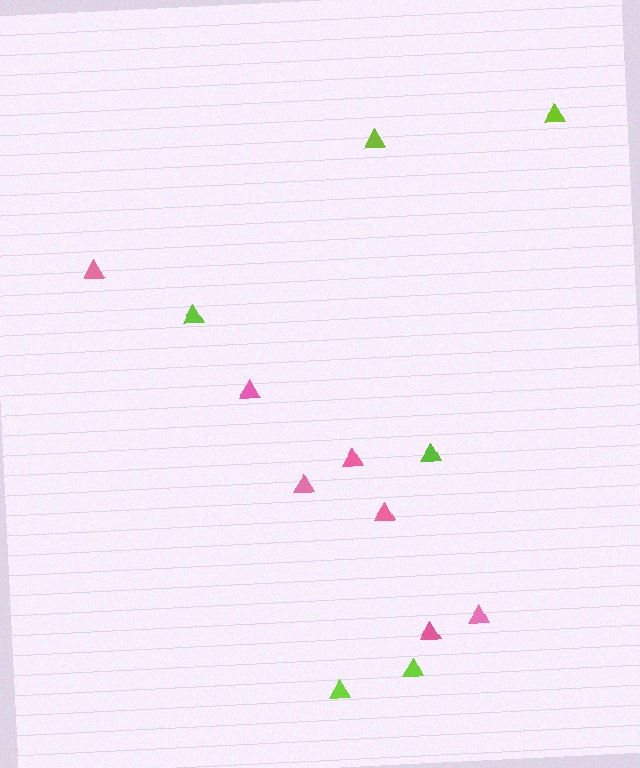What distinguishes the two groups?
There are 2 groups: one group of lime triangles (6) and one group of pink triangles (7).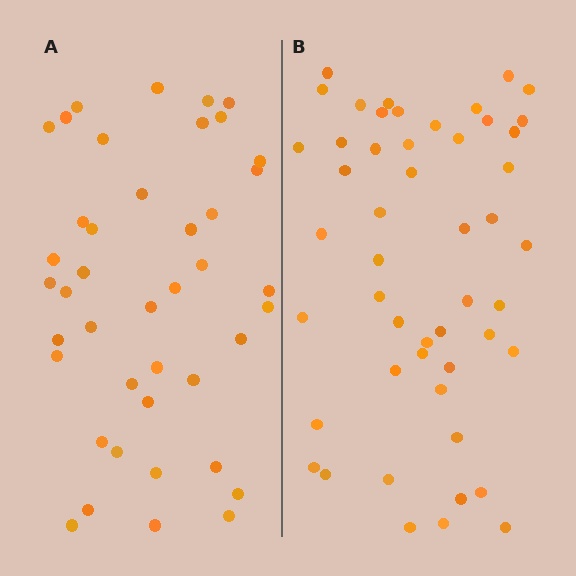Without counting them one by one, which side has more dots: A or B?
Region B (the right region) has more dots.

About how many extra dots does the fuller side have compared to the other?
Region B has roughly 8 or so more dots than region A.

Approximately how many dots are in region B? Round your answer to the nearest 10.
About 50 dots.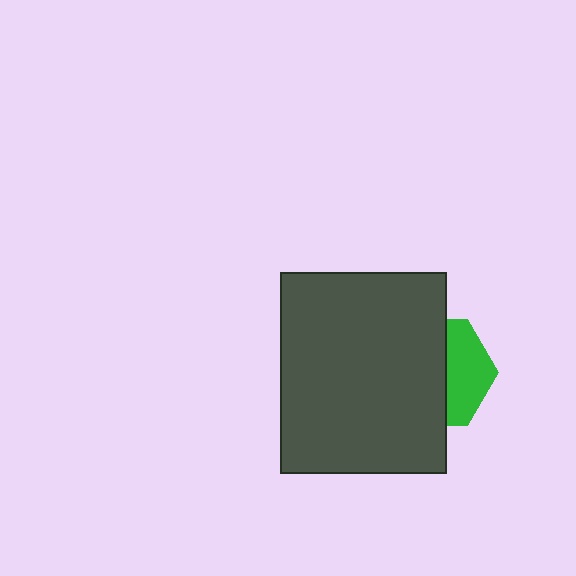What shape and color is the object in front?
The object in front is a dark gray rectangle.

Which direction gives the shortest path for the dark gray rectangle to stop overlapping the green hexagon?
Moving left gives the shortest separation.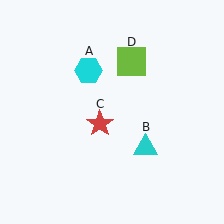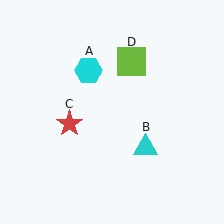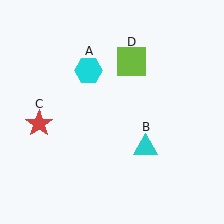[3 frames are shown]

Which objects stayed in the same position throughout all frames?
Cyan hexagon (object A) and cyan triangle (object B) and lime square (object D) remained stationary.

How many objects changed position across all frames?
1 object changed position: red star (object C).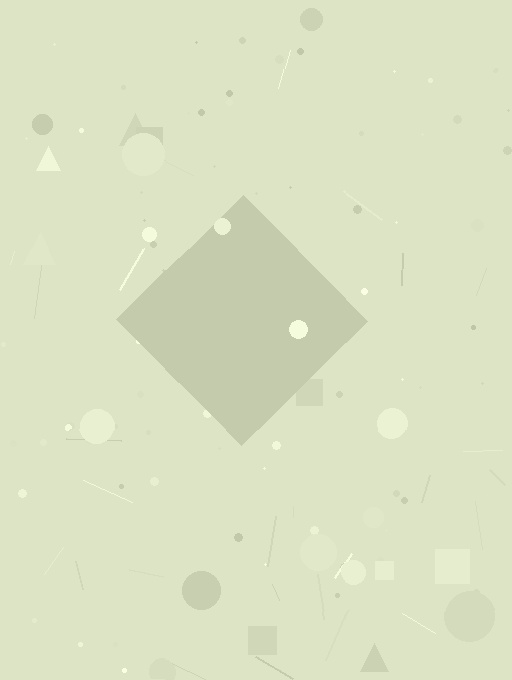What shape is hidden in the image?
A diamond is hidden in the image.